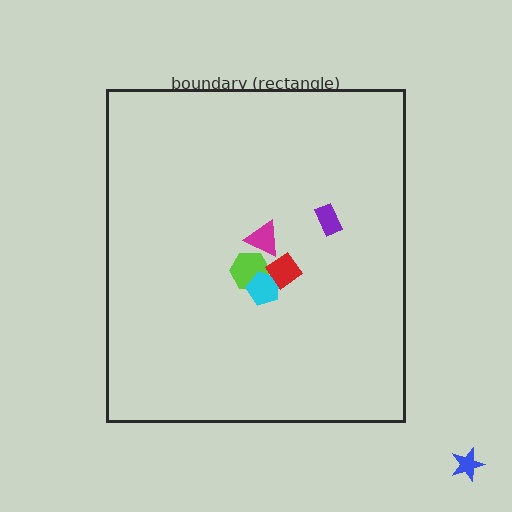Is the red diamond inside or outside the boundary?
Inside.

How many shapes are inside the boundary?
5 inside, 1 outside.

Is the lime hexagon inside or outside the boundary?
Inside.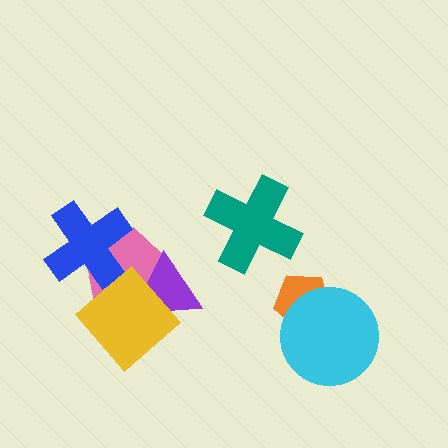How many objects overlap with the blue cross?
1 object overlaps with the blue cross.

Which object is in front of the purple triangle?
The yellow diamond is in front of the purple triangle.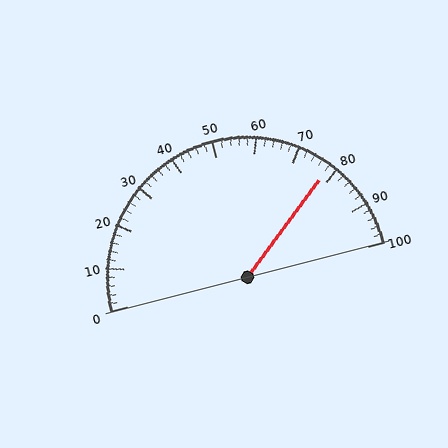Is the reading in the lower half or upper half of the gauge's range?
The reading is in the upper half of the range (0 to 100).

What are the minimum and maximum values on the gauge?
The gauge ranges from 0 to 100.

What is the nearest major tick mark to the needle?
The nearest major tick mark is 80.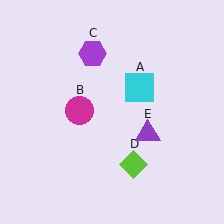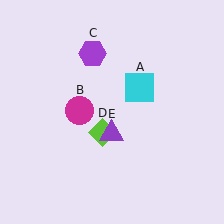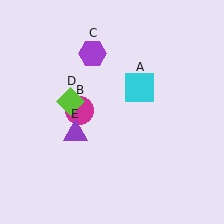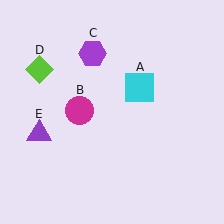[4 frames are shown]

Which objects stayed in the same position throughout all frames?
Cyan square (object A) and magenta circle (object B) and purple hexagon (object C) remained stationary.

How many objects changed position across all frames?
2 objects changed position: lime diamond (object D), purple triangle (object E).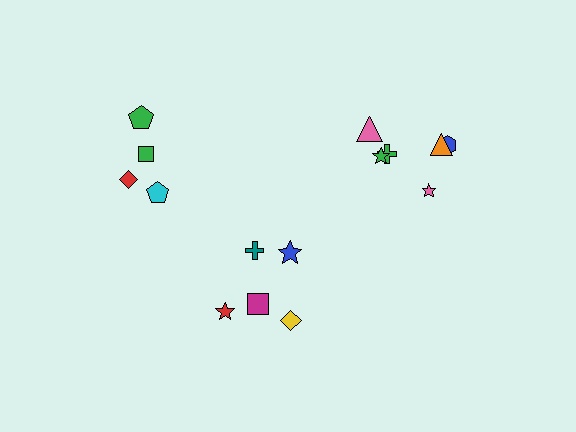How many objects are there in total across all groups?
There are 15 objects.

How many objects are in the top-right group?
There are 6 objects.